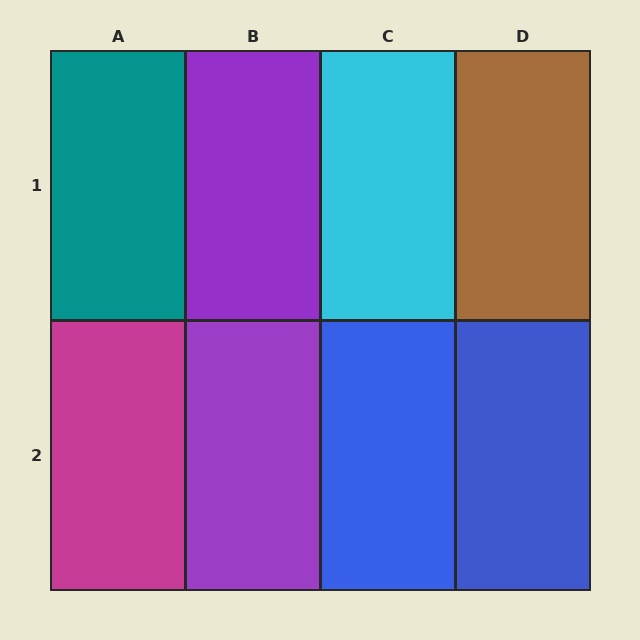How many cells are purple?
2 cells are purple.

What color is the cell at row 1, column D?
Brown.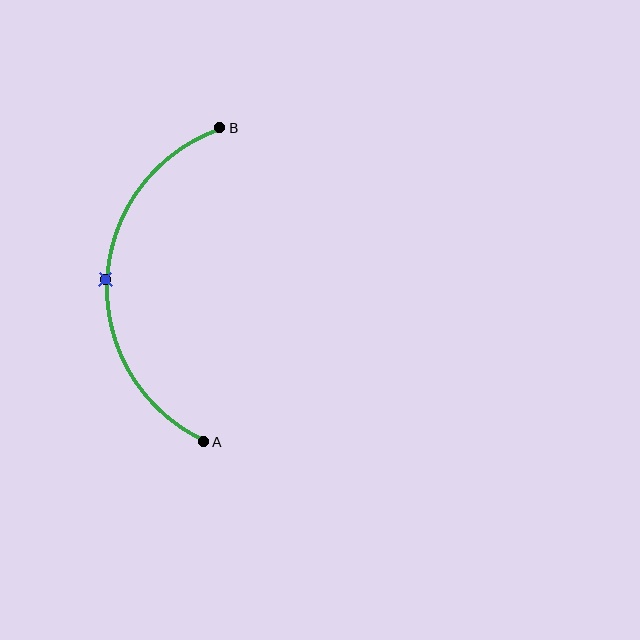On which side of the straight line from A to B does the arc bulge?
The arc bulges to the left of the straight line connecting A and B.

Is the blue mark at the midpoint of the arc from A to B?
Yes. The blue mark lies on the arc at equal arc-length from both A and B — it is the arc midpoint.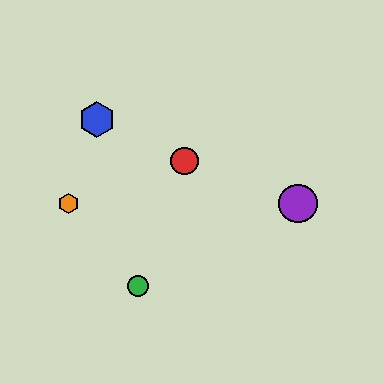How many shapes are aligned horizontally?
3 shapes (the yellow circle, the purple circle, the orange hexagon) are aligned horizontally.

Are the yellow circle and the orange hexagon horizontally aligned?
Yes, both are at y≈204.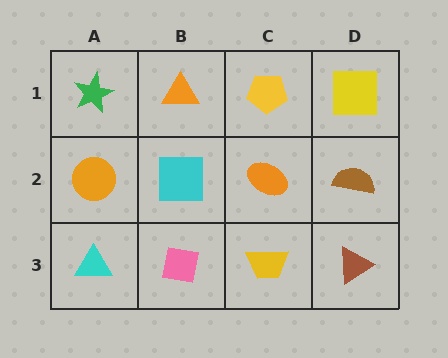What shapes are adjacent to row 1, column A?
An orange circle (row 2, column A), an orange triangle (row 1, column B).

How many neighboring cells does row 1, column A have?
2.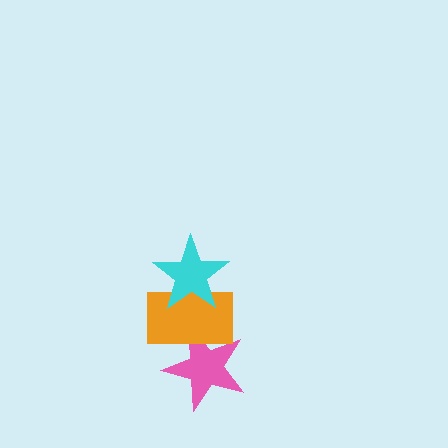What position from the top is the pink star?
The pink star is 3rd from the top.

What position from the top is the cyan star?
The cyan star is 1st from the top.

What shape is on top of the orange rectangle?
The cyan star is on top of the orange rectangle.